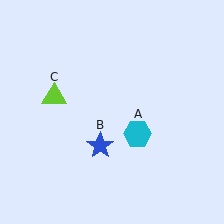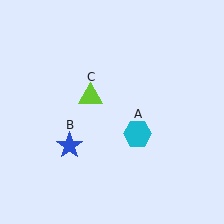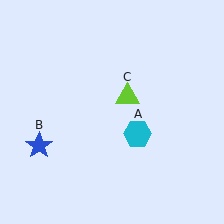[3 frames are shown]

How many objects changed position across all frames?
2 objects changed position: blue star (object B), lime triangle (object C).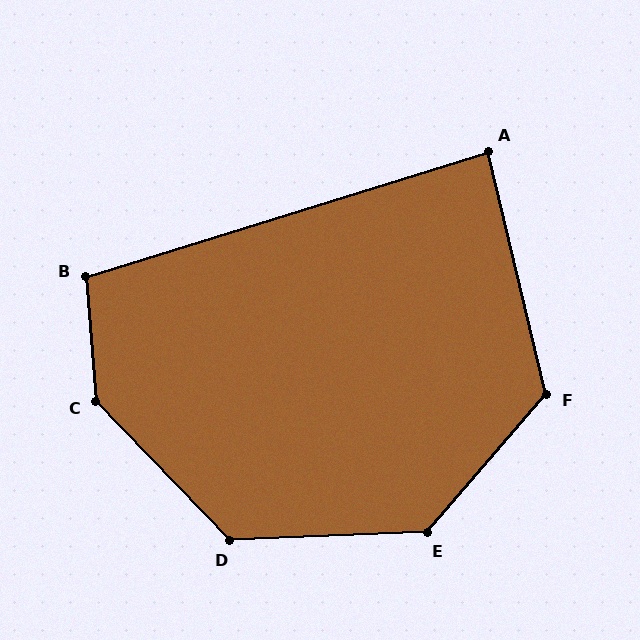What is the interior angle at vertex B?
Approximately 103 degrees (obtuse).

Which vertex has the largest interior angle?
C, at approximately 141 degrees.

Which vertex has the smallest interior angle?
A, at approximately 86 degrees.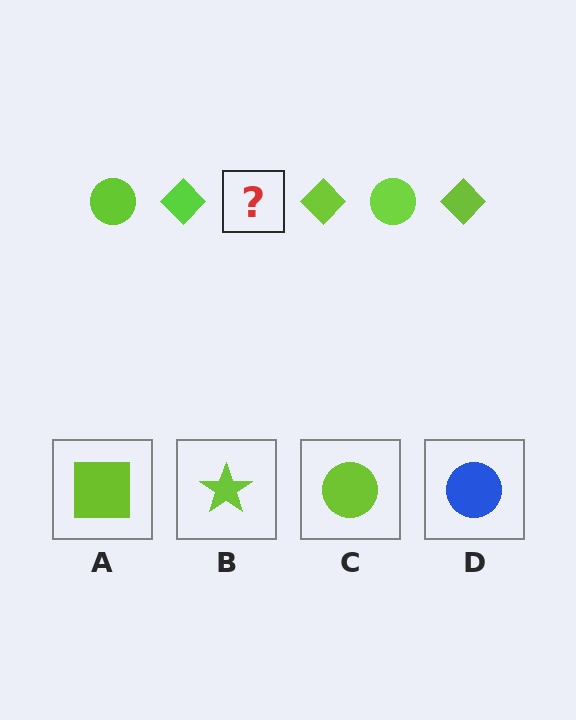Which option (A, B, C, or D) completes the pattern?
C.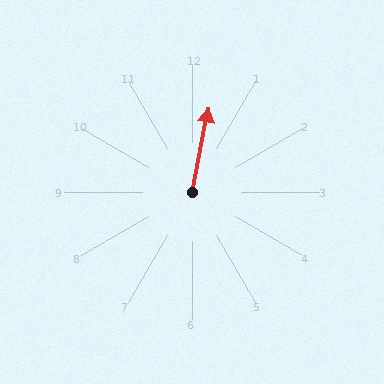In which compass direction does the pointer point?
North.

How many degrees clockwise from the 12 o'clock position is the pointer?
Approximately 11 degrees.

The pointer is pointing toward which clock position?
Roughly 12 o'clock.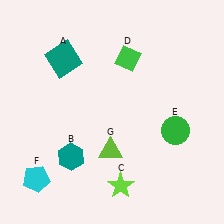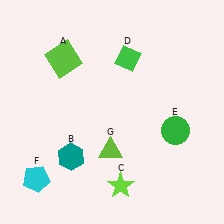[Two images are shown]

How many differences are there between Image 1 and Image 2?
There is 1 difference between the two images.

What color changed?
The square (A) changed from teal in Image 1 to lime in Image 2.